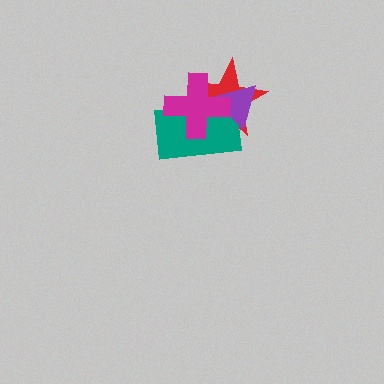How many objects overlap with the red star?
3 objects overlap with the red star.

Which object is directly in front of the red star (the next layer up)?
The teal rectangle is directly in front of the red star.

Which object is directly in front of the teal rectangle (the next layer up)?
The purple triangle is directly in front of the teal rectangle.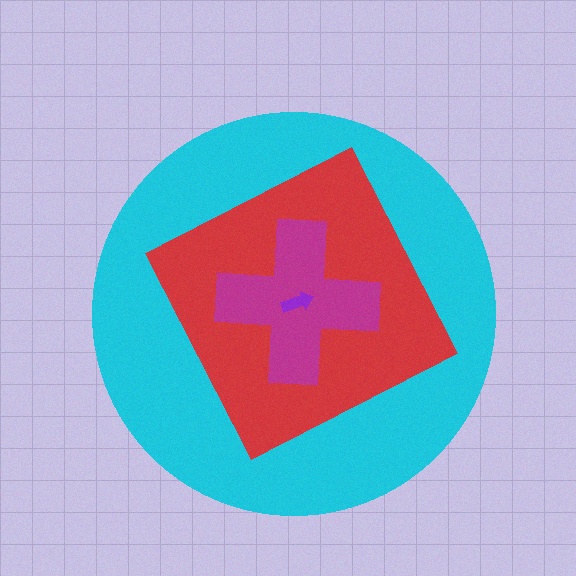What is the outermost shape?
The cyan circle.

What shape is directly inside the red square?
The magenta cross.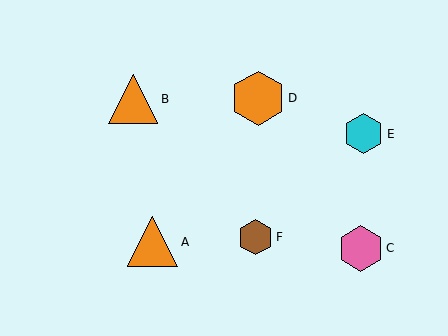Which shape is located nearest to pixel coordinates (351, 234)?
The pink hexagon (labeled C) at (361, 248) is nearest to that location.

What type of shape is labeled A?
Shape A is an orange triangle.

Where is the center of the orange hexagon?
The center of the orange hexagon is at (258, 98).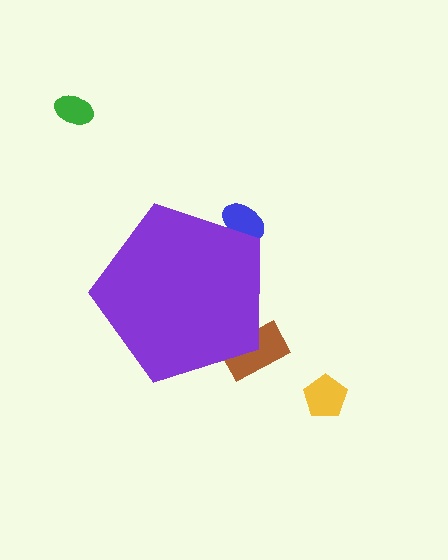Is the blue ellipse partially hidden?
Yes, the blue ellipse is partially hidden behind the purple pentagon.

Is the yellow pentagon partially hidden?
No, the yellow pentagon is fully visible.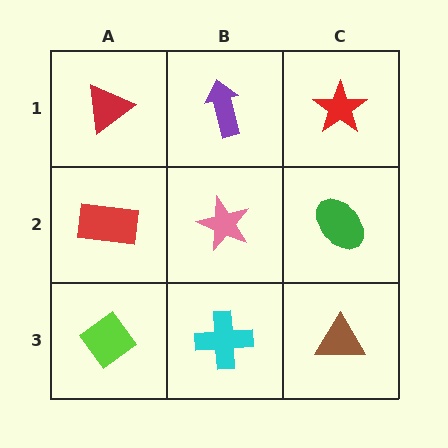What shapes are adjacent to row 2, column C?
A red star (row 1, column C), a brown triangle (row 3, column C), a pink star (row 2, column B).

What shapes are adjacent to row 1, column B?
A pink star (row 2, column B), a red triangle (row 1, column A), a red star (row 1, column C).